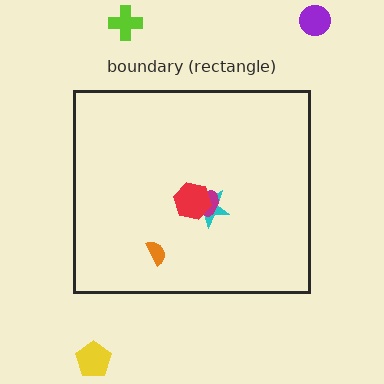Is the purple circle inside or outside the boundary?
Outside.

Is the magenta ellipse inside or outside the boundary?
Inside.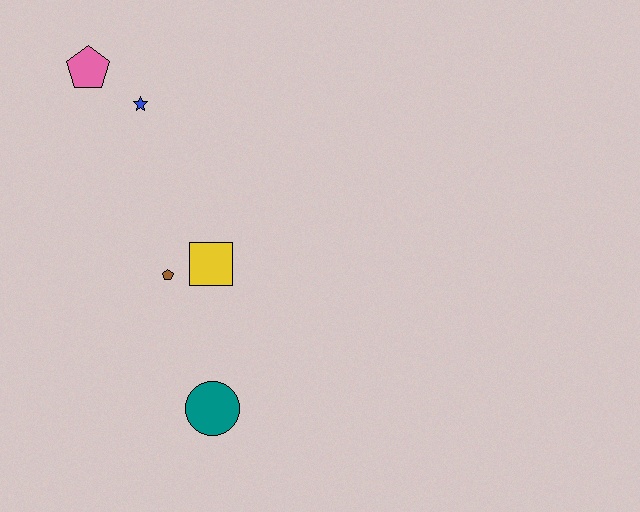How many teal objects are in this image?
There is 1 teal object.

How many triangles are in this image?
There are no triangles.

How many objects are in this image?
There are 5 objects.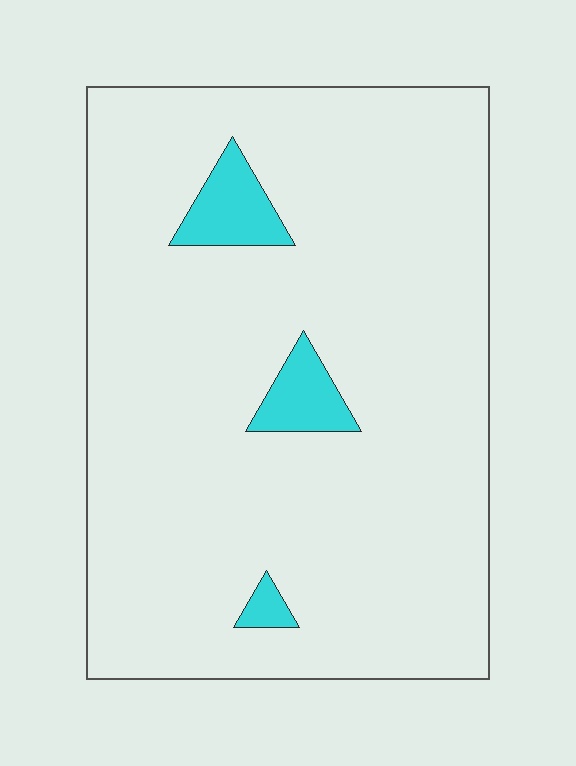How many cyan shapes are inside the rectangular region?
3.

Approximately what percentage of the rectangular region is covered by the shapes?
Approximately 5%.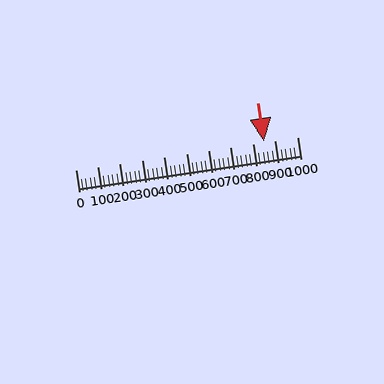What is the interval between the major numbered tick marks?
The major tick marks are spaced 100 units apart.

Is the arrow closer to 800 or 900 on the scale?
The arrow is closer to 900.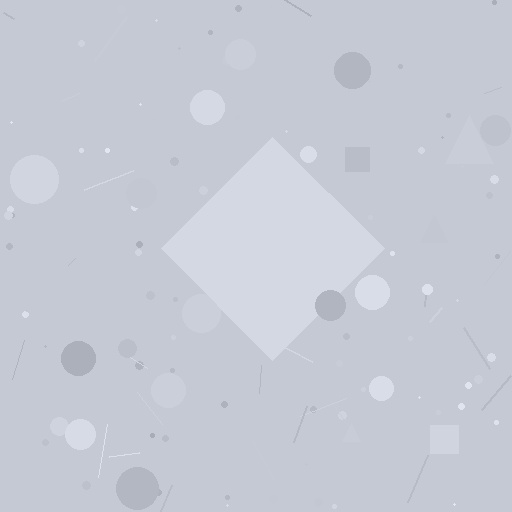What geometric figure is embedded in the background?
A diamond is embedded in the background.